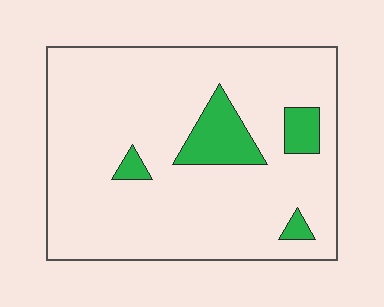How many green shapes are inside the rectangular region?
4.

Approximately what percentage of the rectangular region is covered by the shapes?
Approximately 10%.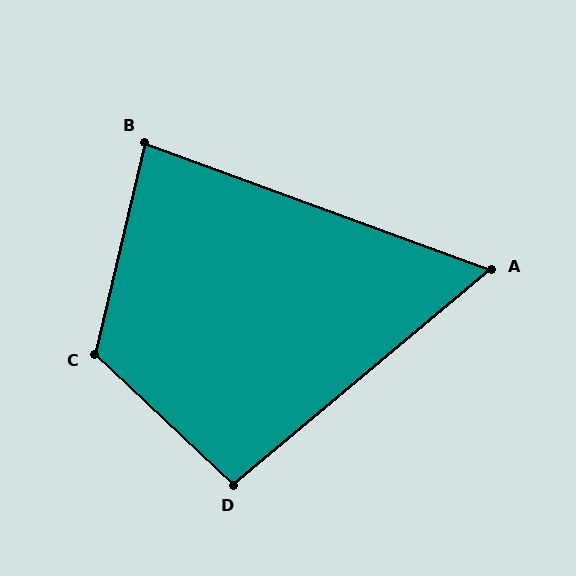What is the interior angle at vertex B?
Approximately 83 degrees (acute).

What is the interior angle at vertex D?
Approximately 97 degrees (obtuse).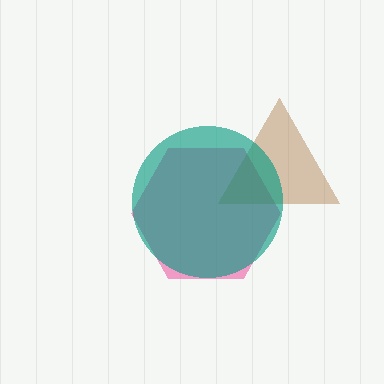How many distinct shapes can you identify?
There are 3 distinct shapes: a pink hexagon, a brown triangle, a teal circle.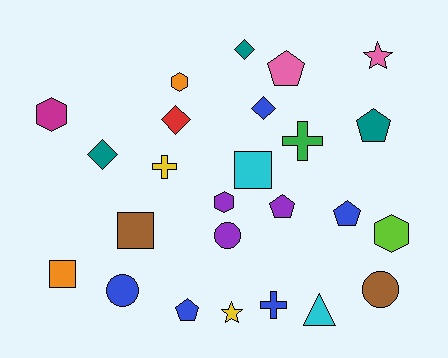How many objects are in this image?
There are 25 objects.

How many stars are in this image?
There are 2 stars.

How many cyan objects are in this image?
There are 2 cyan objects.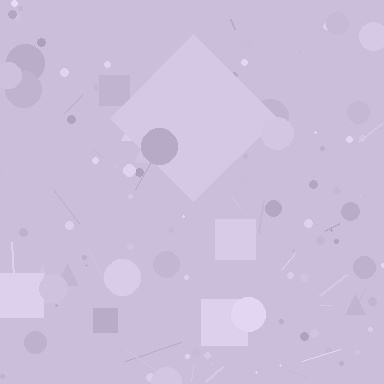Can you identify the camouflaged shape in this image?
The camouflaged shape is a diamond.